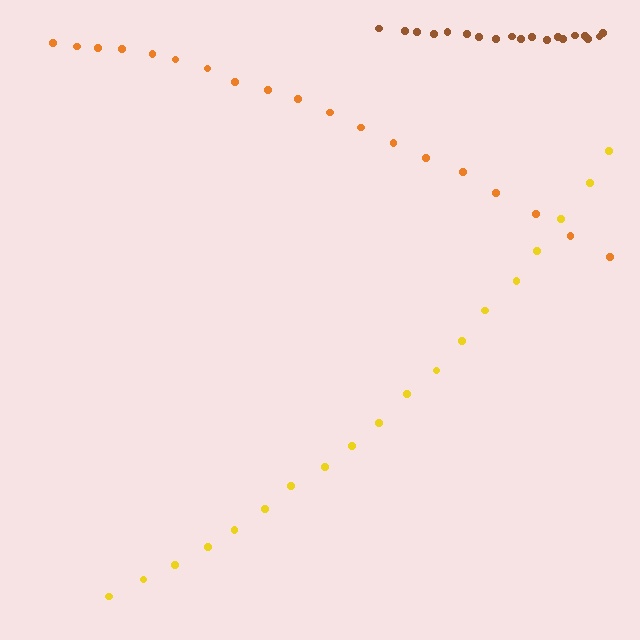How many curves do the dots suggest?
There are 3 distinct paths.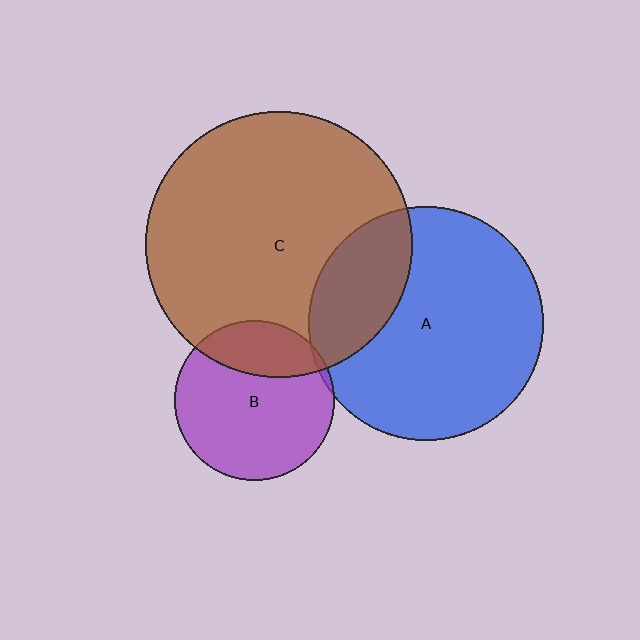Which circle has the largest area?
Circle C (brown).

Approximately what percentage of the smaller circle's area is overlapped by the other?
Approximately 5%.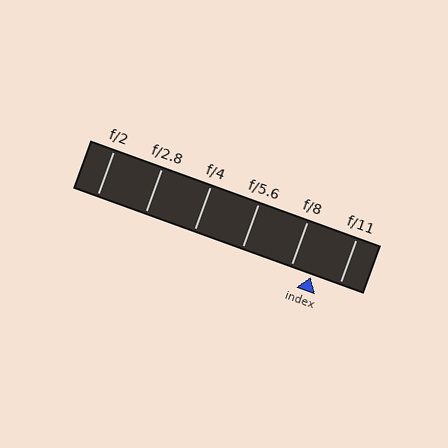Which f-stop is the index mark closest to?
The index mark is closest to f/8.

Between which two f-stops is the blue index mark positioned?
The index mark is between f/8 and f/11.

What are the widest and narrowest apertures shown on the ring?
The widest aperture shown is f/2 and the narrowest is f/11.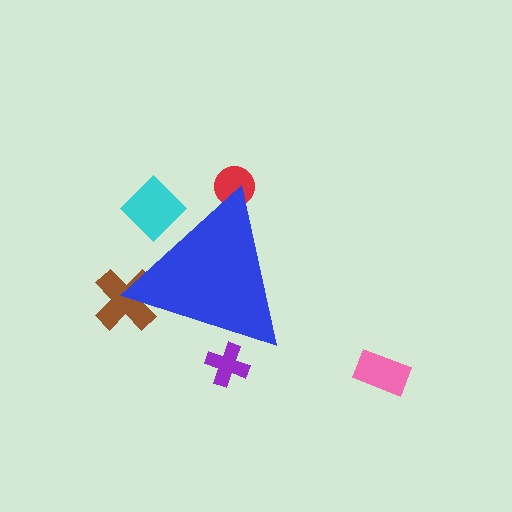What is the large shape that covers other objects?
A blue triangle.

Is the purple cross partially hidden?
Yes, the purple cross is partially hidden behind the blue triangle.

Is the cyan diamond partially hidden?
Yes, the cyan diamond is partially hidden behind the blue triangle.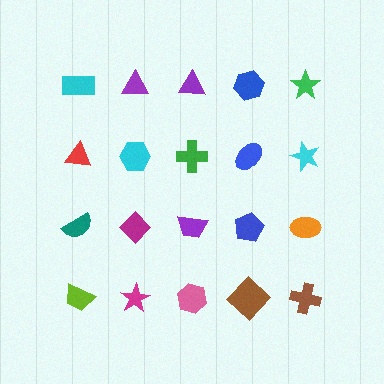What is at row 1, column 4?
A blue hexagon.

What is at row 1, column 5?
A green star.